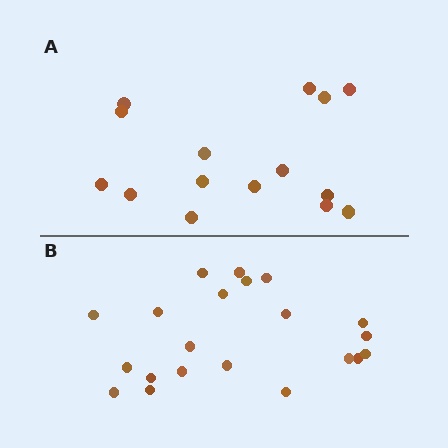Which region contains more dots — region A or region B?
Region B (the bottom region) has more dots.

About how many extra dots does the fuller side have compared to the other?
Region B has about 6 more dots than region A.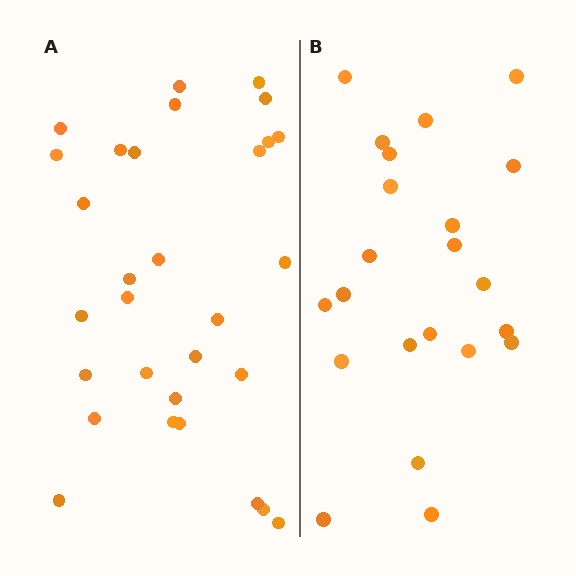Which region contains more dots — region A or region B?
Region A (the left region) has more dots.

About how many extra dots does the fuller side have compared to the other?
Region A has roughly 8 or so more dots than region B.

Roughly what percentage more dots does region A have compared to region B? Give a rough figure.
About 35% more.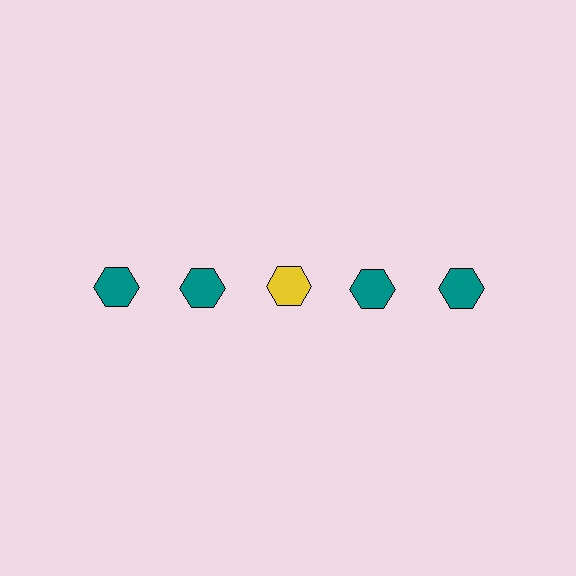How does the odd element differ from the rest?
It has a different color: yellow instead of teal.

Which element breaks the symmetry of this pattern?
The yellow hexagon in the top row, center column breaks the symmetry. All other shapes are teal hexagons.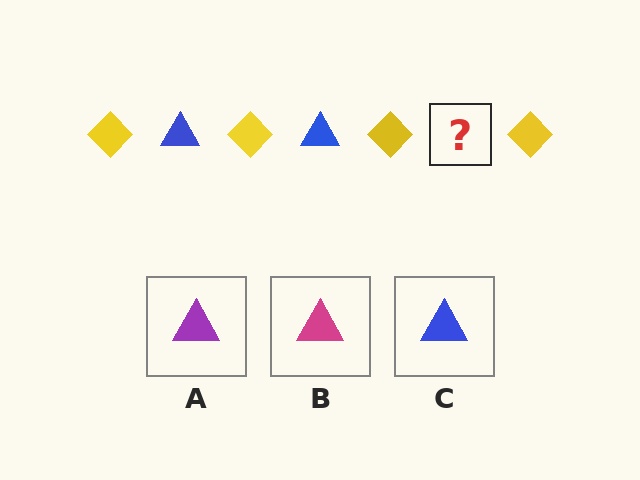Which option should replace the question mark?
Option C.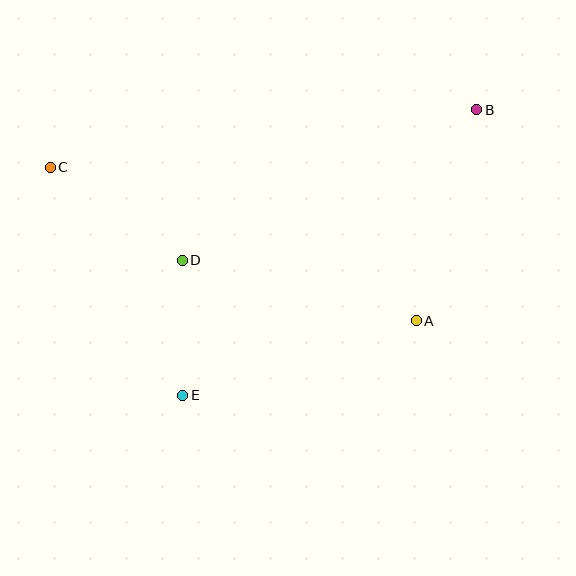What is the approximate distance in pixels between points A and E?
The distance between A and E is approximately 245 pixels.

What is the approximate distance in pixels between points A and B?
The distance between A and B is approximately 220 pixels.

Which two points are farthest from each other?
Points B and C are farthest from each other.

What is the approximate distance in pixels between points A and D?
The distance between A and D is approximately 242 pixels.